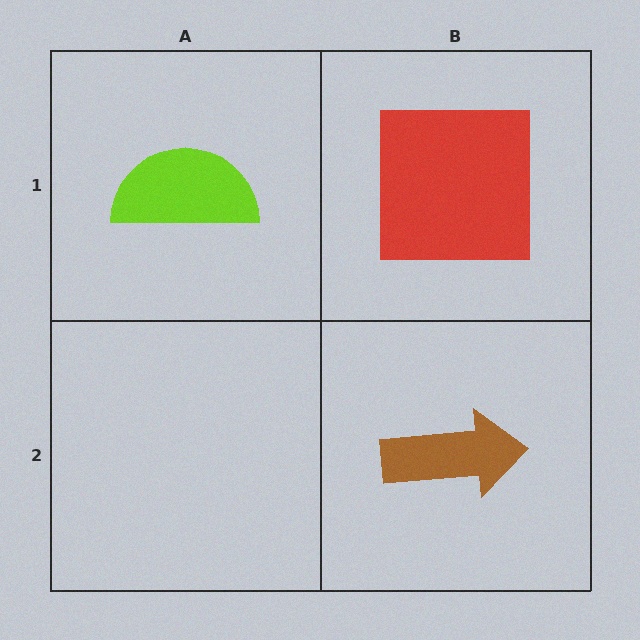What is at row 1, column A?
A lime semicircle.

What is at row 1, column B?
A red square.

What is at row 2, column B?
A brown arrow.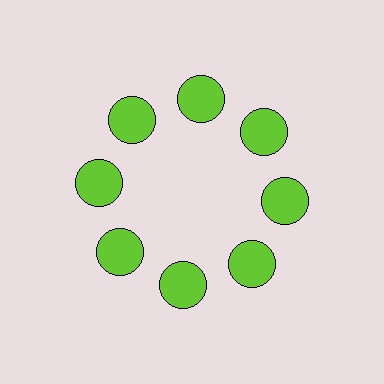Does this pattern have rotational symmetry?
Yes, this pattern has 8-fold rotational symmetry. It looks the same after rotating 45 degrees around the center.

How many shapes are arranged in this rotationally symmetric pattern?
There are 8 shapes, arranged in 8 groups of 1.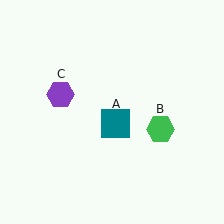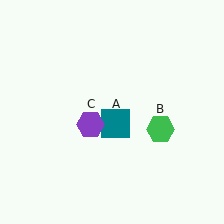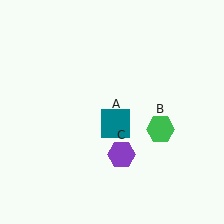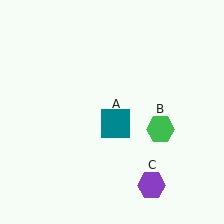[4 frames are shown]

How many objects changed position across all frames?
1 object changed position: purple hexagon (object C).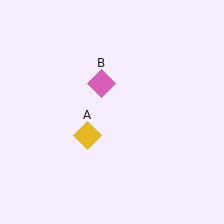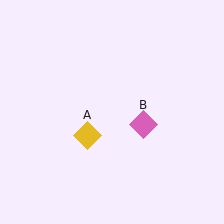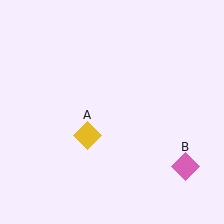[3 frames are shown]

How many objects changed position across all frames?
1 object changed position: pink diamond (object B).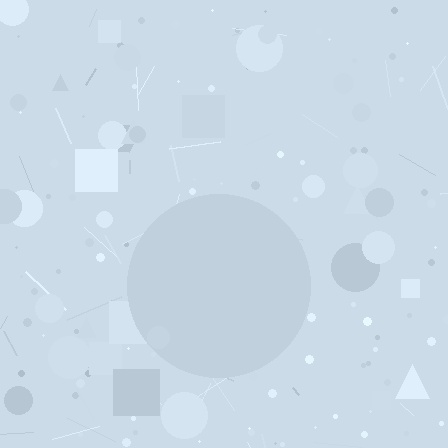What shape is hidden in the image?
A circle is hidden in the image.